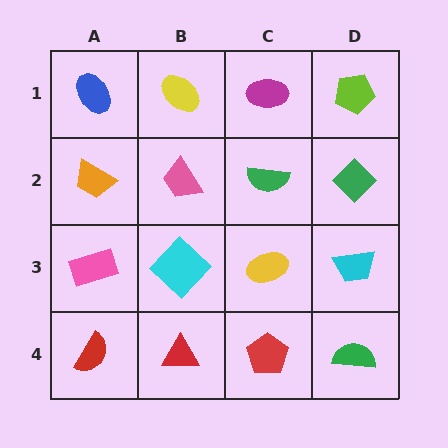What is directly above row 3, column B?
A pink trapezoid.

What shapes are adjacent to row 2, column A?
A blue ellipse (row 1, column A), a pink rectangle (row 3, column A), a pink trapezoid (row 2, column B).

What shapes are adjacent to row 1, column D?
A green diamond (row 2, column D), a magenta ellipse (row 1, column C).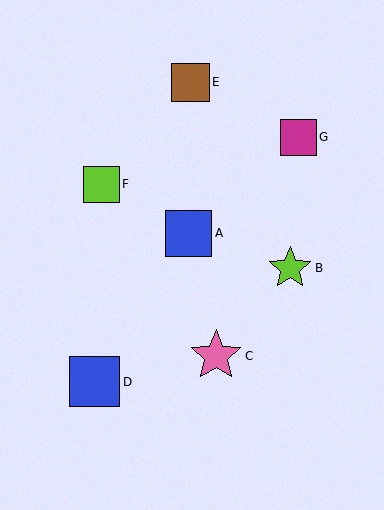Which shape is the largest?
The pink star (labeled C) is the largest.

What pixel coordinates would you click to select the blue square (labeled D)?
Click at (94, 382) to select the blue square D.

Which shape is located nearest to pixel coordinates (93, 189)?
The lime square (labeled F) at (101, 184) is nearest to that location.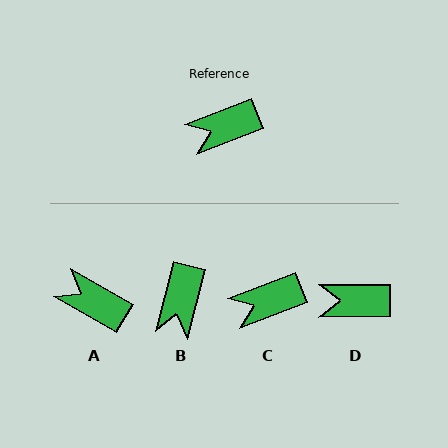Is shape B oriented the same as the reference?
No, it is off by about 55 degrees.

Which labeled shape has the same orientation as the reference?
C.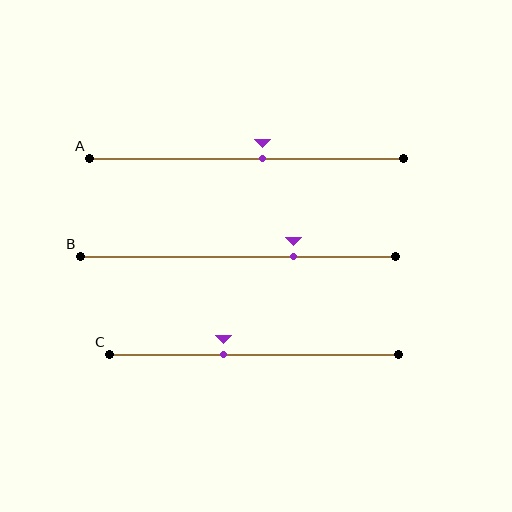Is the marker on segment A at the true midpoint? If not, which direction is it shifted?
No, the marker on segment A is shifted to the right by about 5% of the segment length.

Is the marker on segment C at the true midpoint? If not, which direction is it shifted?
No, the marker on segment C is shifted to the left by about 11% of the segment length.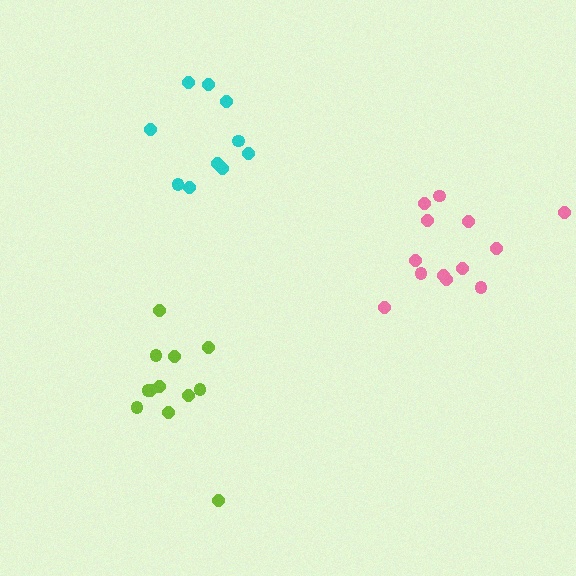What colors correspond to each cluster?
The clusters are colored: cyan, lime, pink.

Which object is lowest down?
The lime cluster is bottommost.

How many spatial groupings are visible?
There are 3 spatial groupings.